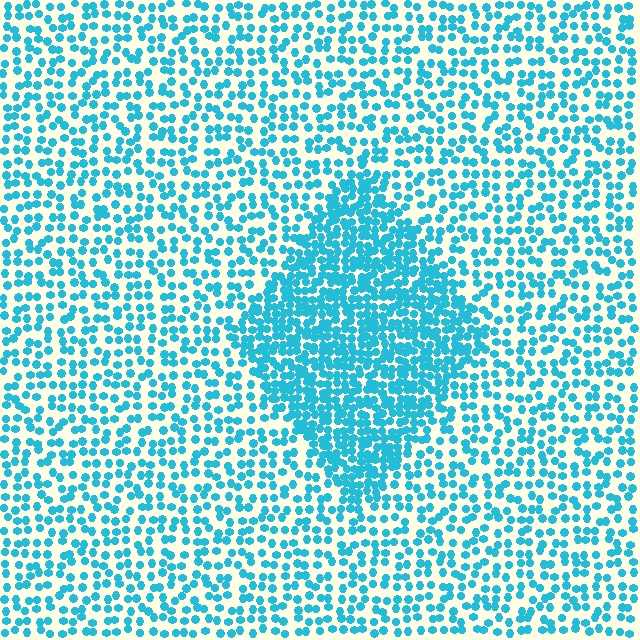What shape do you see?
I see a diamond.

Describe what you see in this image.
The image contains small cyan elements arranged at two different densities. A diamond-shaped region is visible where the elements are more densely packed than the surrounding area.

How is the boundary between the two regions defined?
The boundary is defined by a change in element density (approximately 2.1x ratio). All elements are the same color, size, and shape.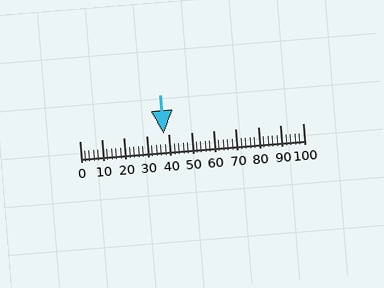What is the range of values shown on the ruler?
The ruler shows values from 0 to 100.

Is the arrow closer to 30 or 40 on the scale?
The arrow is closer to 40.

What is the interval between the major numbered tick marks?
The major tick marks are spaced 10 units apart.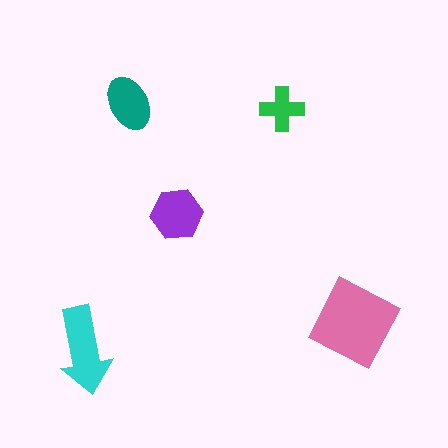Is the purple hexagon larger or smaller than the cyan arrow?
Smaller.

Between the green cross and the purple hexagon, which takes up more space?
The purple hexagon.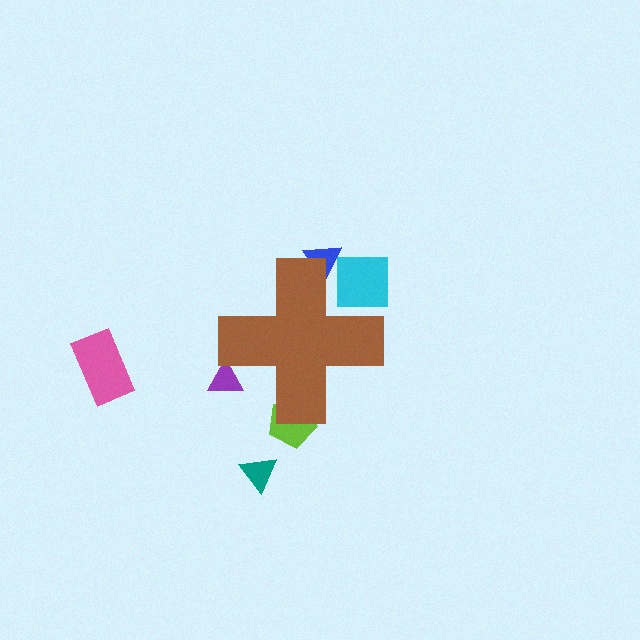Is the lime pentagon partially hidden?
Yes, the lime pentagon is partially hidden behind the brown cross.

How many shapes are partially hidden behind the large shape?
4 shapes are partially hidden.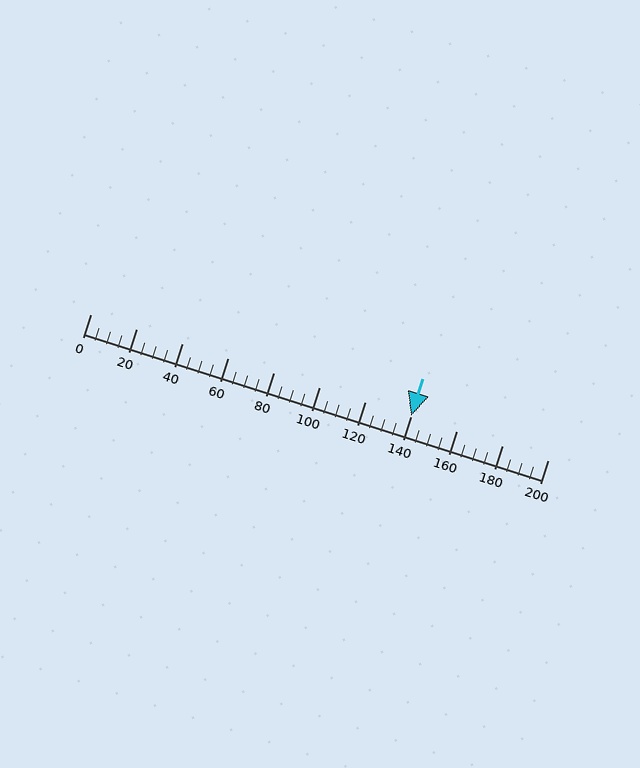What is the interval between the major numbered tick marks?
The major tick marks are spaced 20 units apart.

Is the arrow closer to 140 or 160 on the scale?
The arrow is closer to 140.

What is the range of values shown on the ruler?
The ruler shows values from 0 to 200.